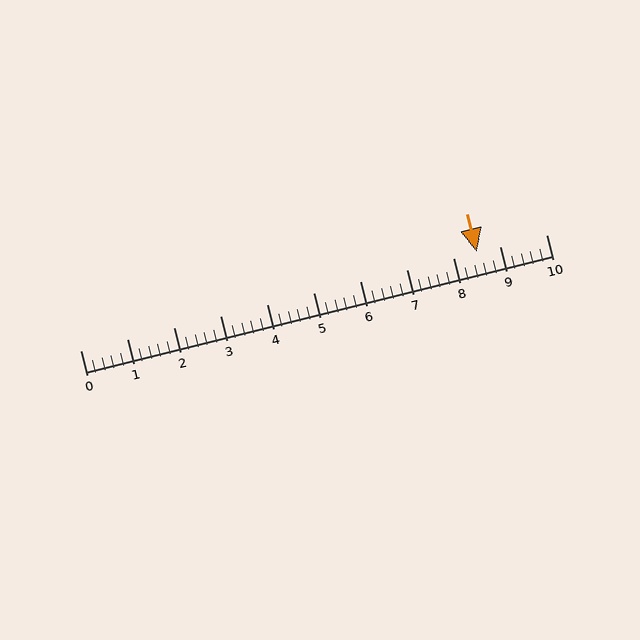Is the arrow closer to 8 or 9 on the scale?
The arrow is closer to 9.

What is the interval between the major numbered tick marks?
The major tick marks are spaced 1 units apart.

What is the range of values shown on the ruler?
The ruler shows values from 0 to 10.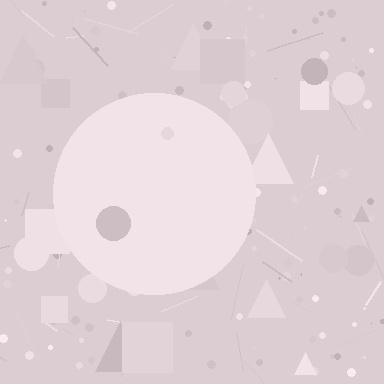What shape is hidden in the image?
A circle is hidden in the image.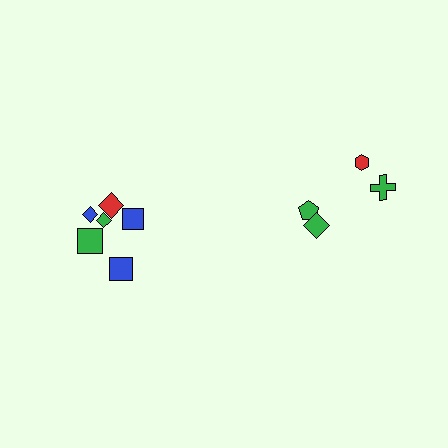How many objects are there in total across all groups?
There are 10 objects.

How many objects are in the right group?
There are 4 objects.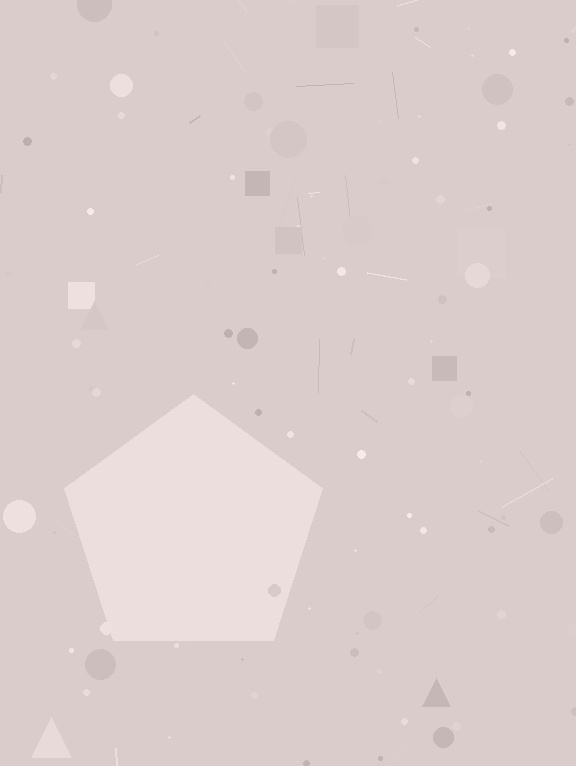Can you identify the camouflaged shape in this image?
The camouflaged shape is a pentagon.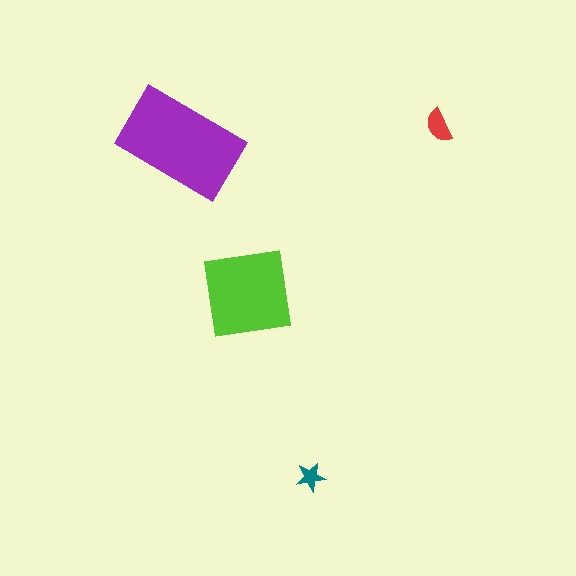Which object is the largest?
The purple rectangle.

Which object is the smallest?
The teal star.